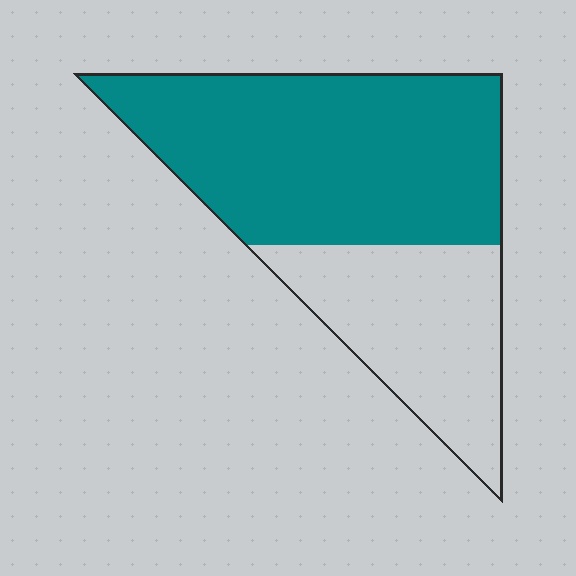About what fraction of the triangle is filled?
About five eighths (5/8).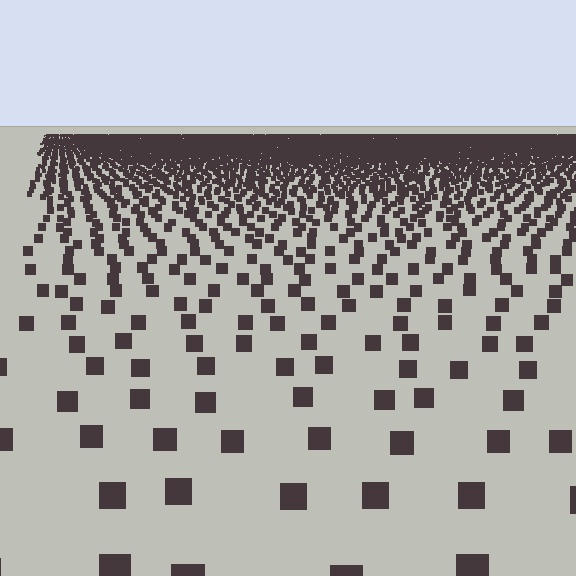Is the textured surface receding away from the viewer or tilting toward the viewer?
The surface is receding away from the viewer. Texture elements get smaller and denser toward the top.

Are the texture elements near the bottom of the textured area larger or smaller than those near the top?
Larger. Near the bottom, elements are closer to the viewer and appear at a bigger on-screen size.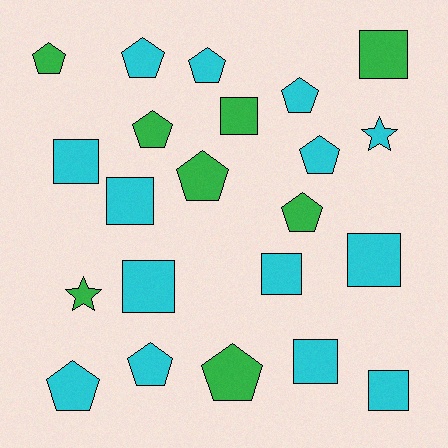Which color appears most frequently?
Cyan, with 14 objects.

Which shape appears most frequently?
Pentagon, with 11 objects.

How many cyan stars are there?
There is 1 cyan star.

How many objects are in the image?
There are 22 objects.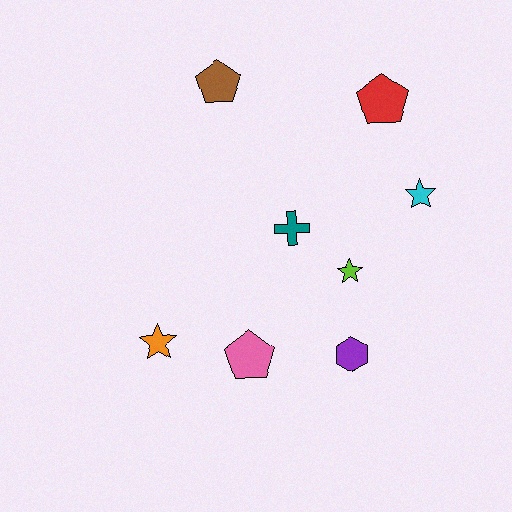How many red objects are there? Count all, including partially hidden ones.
There is 1 red object.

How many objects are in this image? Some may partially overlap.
There are 8 objects.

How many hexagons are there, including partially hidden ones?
There is 1 hexagon.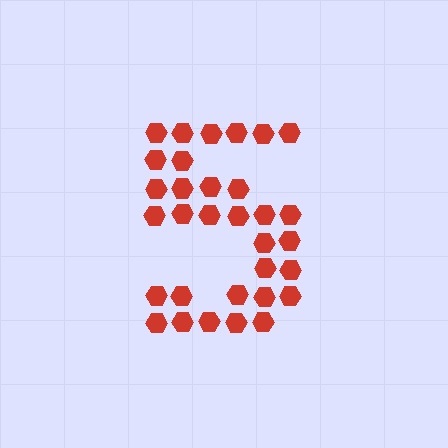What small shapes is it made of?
It is made of small hexagons.